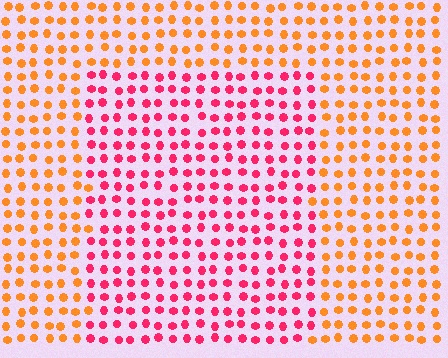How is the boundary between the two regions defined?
The boundary is defined purely by a slight shift in hue (about 48 degrees). Spacing, size, and orientation are identical on both sides.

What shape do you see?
I see a rectangle.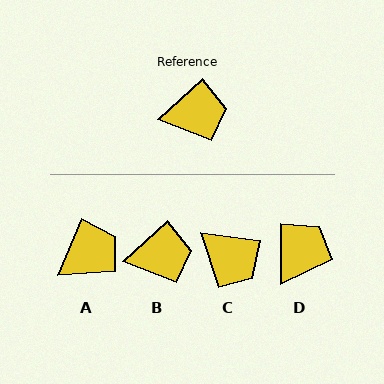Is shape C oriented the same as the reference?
No, it is off by about 50 degrees.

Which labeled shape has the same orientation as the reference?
B.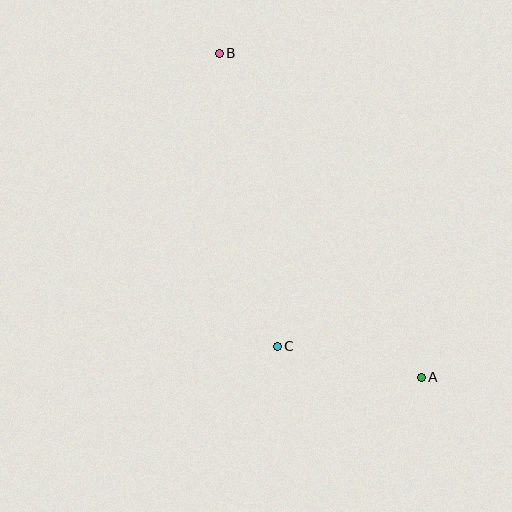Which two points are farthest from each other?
Points A and B are farthest from each other.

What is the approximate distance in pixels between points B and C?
The distance between B and C is approximately 298 pixels.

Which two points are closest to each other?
Points A and C are closest to each other.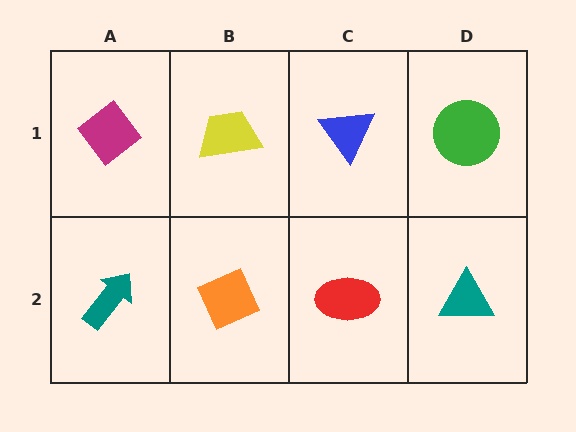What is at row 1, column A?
A magenta diamond.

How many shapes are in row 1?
4 shapes.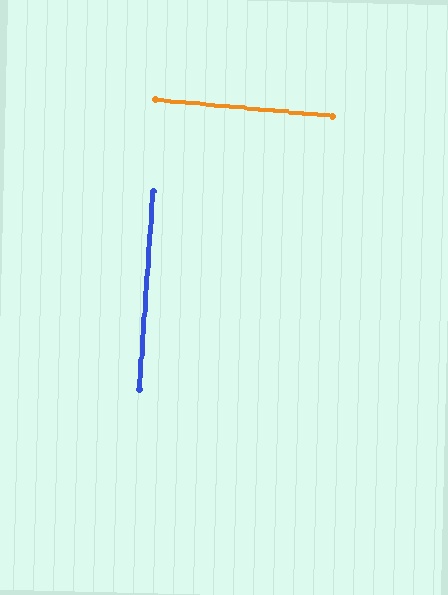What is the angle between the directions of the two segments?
Approximately 89 degrees.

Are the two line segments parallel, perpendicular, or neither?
Perpendicular — they meet at approximately 89°.